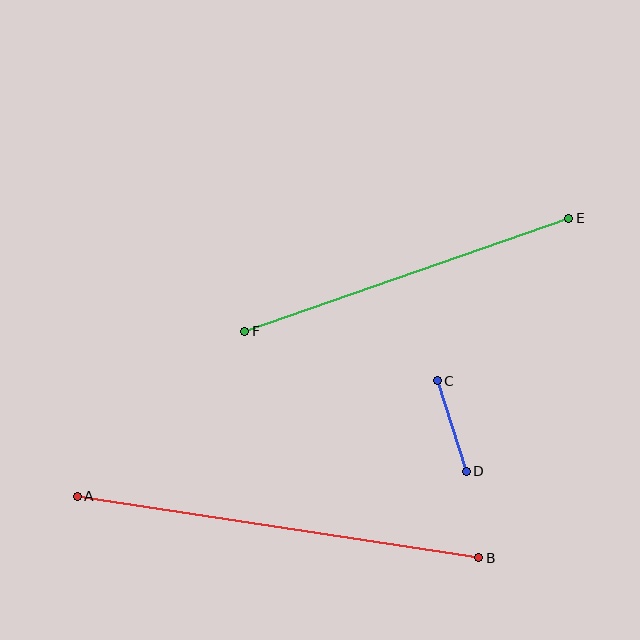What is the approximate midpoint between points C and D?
The midpoint is at approximately (452, 426) pixels.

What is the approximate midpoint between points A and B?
The midpoint is at approximately (278, 527) pixels.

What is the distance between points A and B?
The distance is approximately 406 pixels.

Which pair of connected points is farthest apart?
Points A and B are farthest apart.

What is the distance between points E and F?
The distance is approximately 343 pixels.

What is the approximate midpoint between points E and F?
The midpoint is at approximately (407, 275) pixels.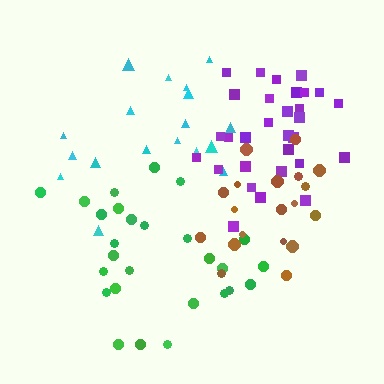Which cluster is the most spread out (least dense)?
Cyan.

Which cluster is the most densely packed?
Purple.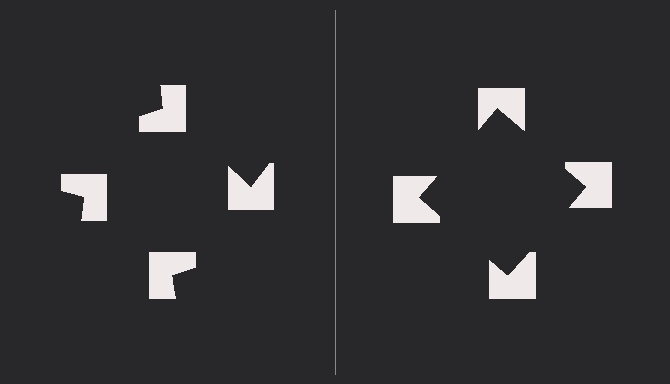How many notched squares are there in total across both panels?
8 — 4 on each side.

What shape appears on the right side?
An illusory square.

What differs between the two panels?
The notched squares are positioned identically on both sides; only the wedge orientations differ. On the right they align to a square; on the left they are misaligned.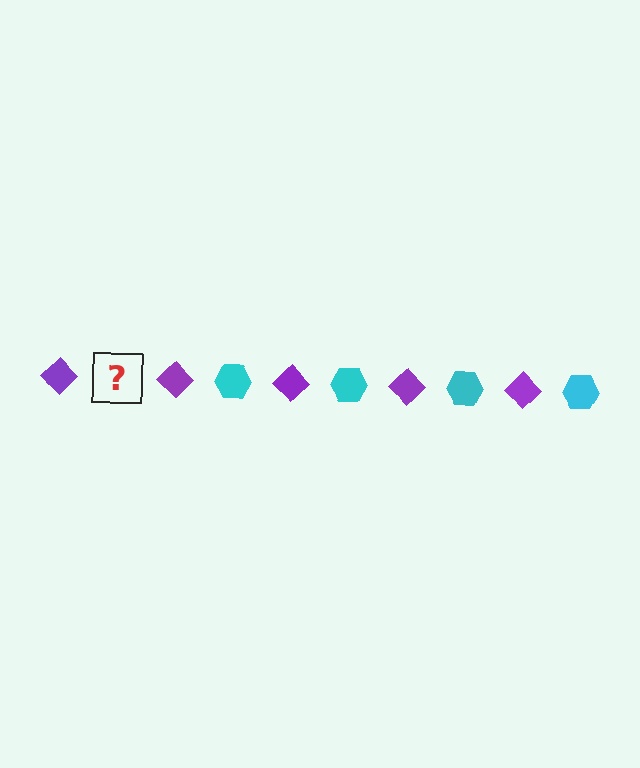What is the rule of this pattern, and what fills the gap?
The rule is that the pattern alternates between purple diamond and cyan hexagon. The gap should be filled with a cyan hexagon.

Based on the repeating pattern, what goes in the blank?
The blank should be a cyan hexagon.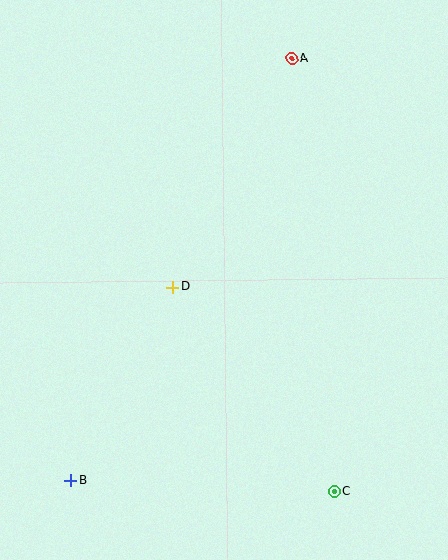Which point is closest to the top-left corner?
Point A is closest to the top-left corner.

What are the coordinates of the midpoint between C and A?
The midpoint between C and A is at (313, 275).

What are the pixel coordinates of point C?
Point C is at (334, 491).